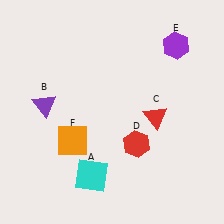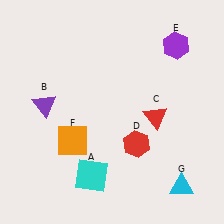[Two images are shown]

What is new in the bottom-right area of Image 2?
A cyan triangle (G) was added in the bottom-right area of Image 2.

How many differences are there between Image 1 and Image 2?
There is 1 difference between the two images.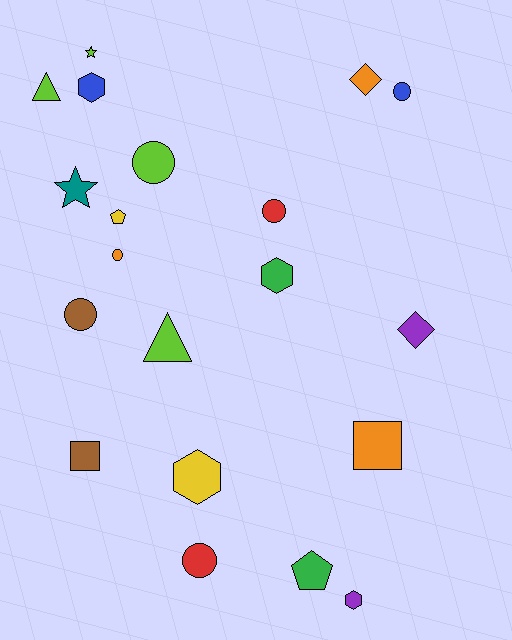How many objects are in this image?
There are 20 objects.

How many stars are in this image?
There are 2 stars.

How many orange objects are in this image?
There are 3 orange objects.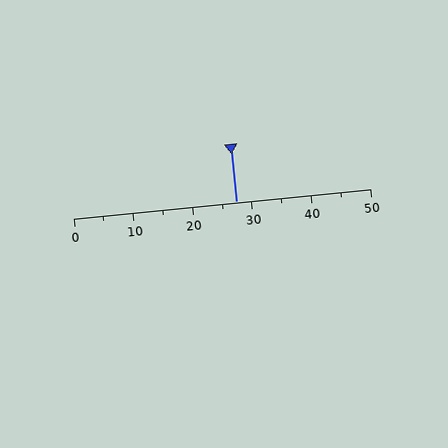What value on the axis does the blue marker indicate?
The marker indicates approximately 27.5.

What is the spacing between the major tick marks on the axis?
The major ticks are spaced 10 apart.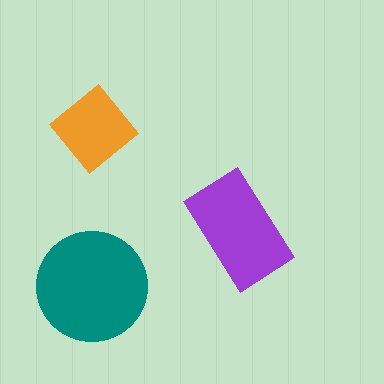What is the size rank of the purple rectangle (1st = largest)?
2nd.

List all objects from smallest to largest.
The orange diamond, the purple rectangle, the teal circle.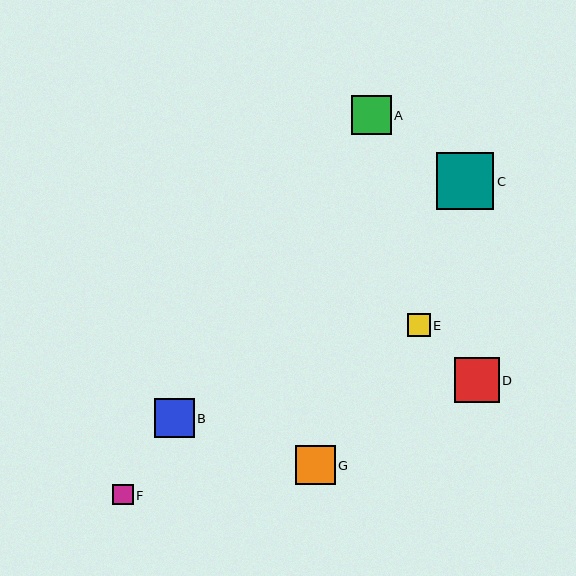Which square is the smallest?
Square F is the smallest with a size of approximately 21 pixels.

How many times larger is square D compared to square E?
Square D is approximately 1.9 times the size of square E.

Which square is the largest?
Square C is the largest with a size of approximately 57 pixels.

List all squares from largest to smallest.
From largest to smallest: C, D, G, A, B, E, F.